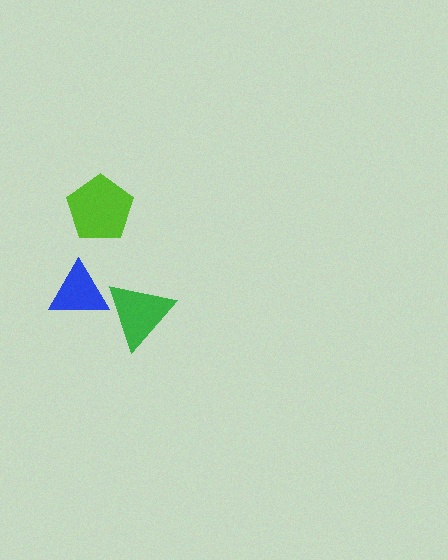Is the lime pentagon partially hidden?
No, no other shape covers it.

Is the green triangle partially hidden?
Yes, it is partially covered by another shape.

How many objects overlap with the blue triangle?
1 object overlaps with the blue triangle.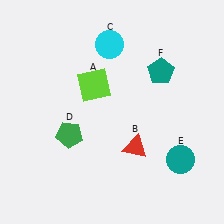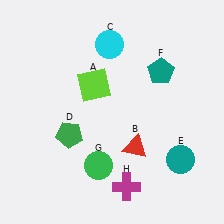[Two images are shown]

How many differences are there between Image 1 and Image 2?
There are 2 differences between the two images.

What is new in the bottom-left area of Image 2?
A green circle (G) was added in the bottom-left area of Image 2.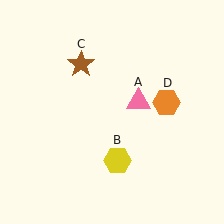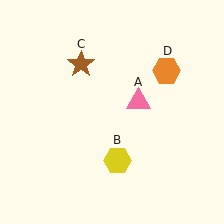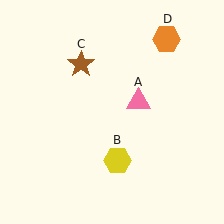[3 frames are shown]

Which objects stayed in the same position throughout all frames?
Pink triangle (object A) and yellow hexagon (object B) and brown star (object C) remained stationary.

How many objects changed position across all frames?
1 object changed position: orange hexagon (object D).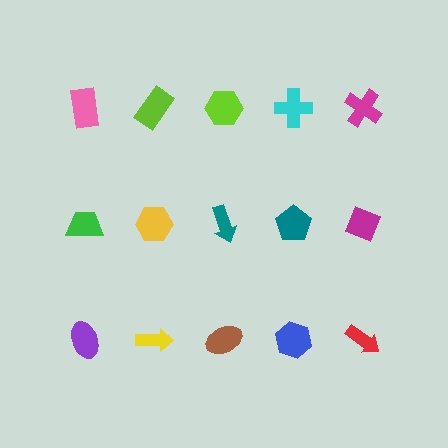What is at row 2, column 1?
A green trapezoid.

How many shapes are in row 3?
5 shapes.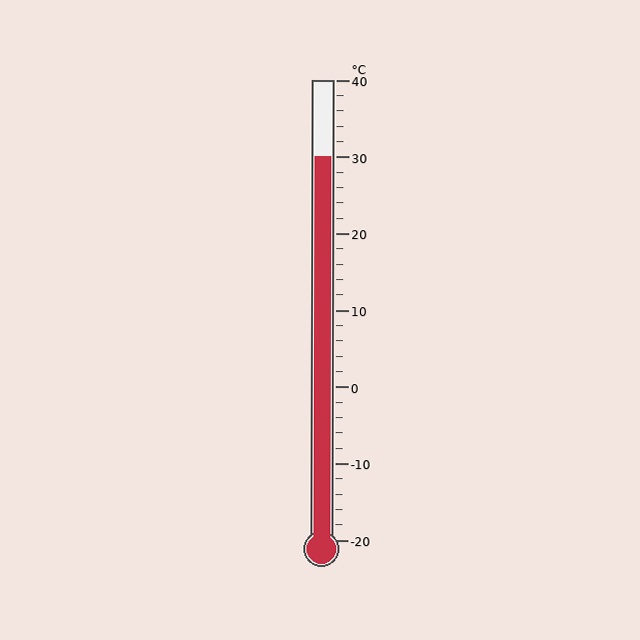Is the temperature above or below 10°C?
The temperature is above 10°C.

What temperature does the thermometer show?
The thermometer shows approximately 30°C.